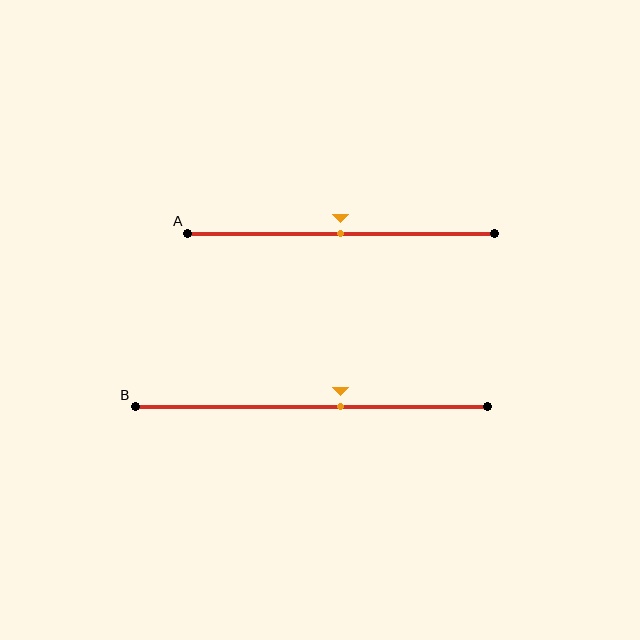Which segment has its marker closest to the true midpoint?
Segment A has its marker closest to the true midpoint.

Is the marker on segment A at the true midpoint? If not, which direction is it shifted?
Yes, the marker on segment A is at the true midpoint.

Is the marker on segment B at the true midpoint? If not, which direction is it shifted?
No, the marker on segment B is shifted to the right by about 8% of the segment length.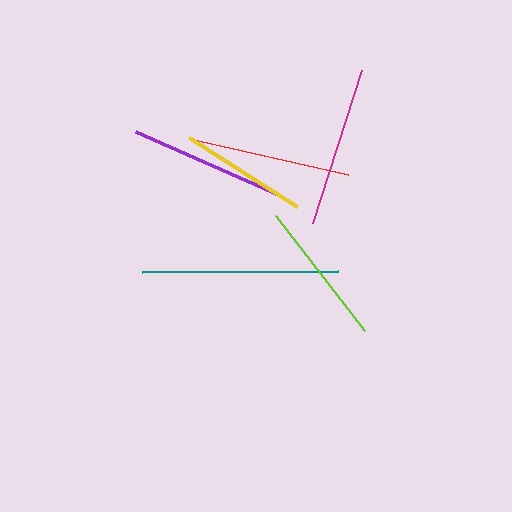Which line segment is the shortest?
The yellow line is the shortest at approximately 129 pixels.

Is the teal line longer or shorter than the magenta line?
The teal line is longer than the magenta line.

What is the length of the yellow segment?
The yellow segment is approximately 129 pixels long.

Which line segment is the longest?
The teal line is the longest at approximately 196 pixels.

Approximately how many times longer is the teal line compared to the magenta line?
The teal line is approximately 1.2 times the length of the magenta line.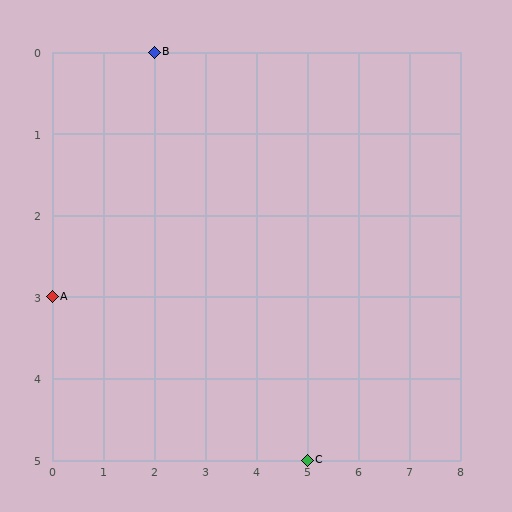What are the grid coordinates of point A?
Point A is at grid coordinates (0, 3).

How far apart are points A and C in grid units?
Points A and C are 5 columns and 2 rows apart (about 5.4 grid units diagonally).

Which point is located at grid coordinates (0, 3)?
Point A is at (0, 3).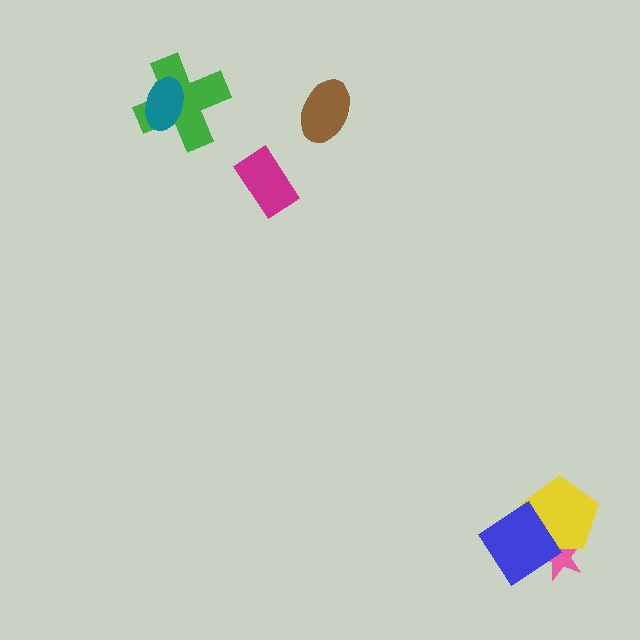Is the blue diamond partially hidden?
No, no other shape covers it.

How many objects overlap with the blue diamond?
2 objects overlap with the blue diamond.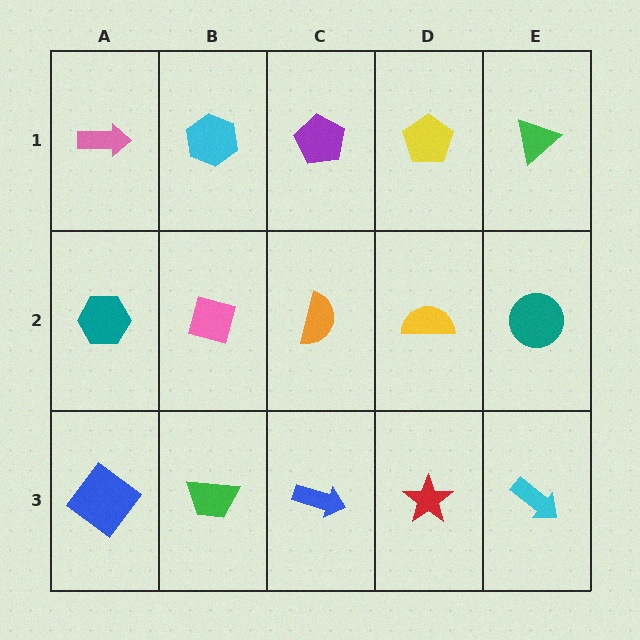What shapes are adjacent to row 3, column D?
A yellow semicircle (row 2, column D), a blue arrow (row 3, column C), a cyan arrow (row 3, column E).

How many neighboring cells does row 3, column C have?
3.